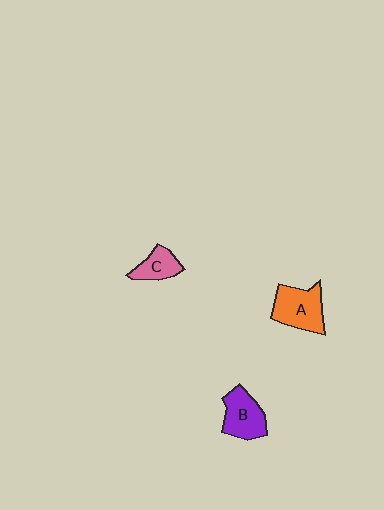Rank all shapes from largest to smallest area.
From largest to smallest: A (orange), B (purple), C (pink).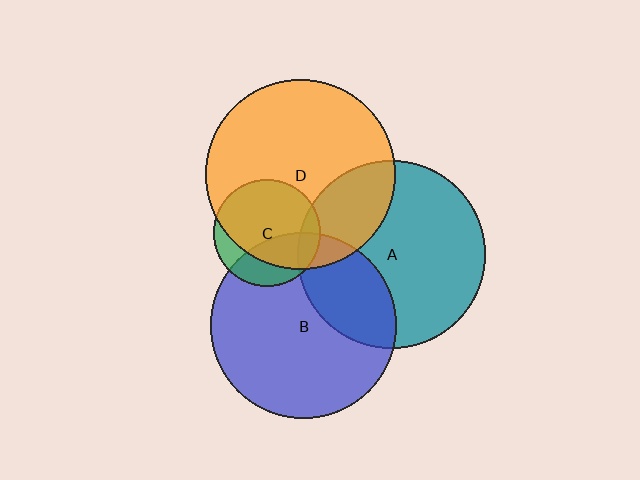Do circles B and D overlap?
Yes.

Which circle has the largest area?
Circle D (orange).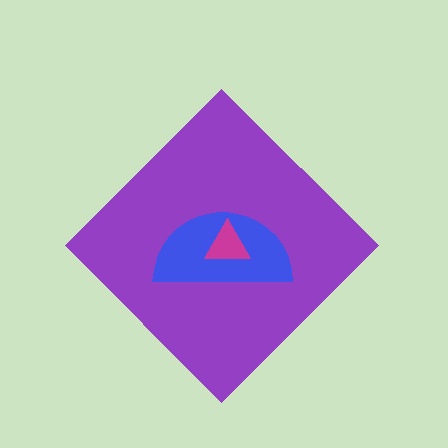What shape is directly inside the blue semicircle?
The magenta triangle.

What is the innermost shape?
The magenta triangle.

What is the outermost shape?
The purple diamond.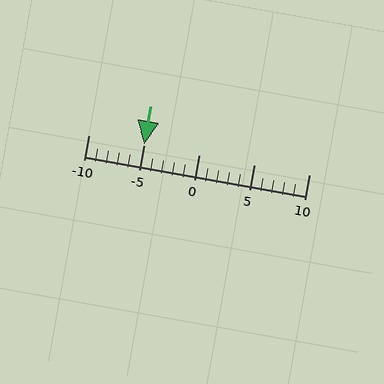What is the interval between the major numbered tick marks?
The major tick marks are spaced 5 units apart.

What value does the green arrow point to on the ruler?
The green arrow points to approximately -5.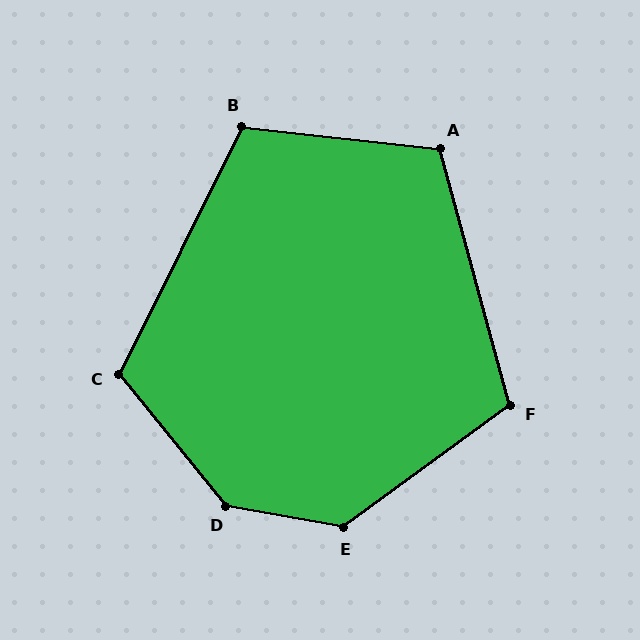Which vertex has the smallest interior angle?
B, at approximately 110 degrees.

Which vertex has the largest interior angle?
D, at approximately 139 degrees.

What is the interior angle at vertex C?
Approximately 115 degrees (obtuse).